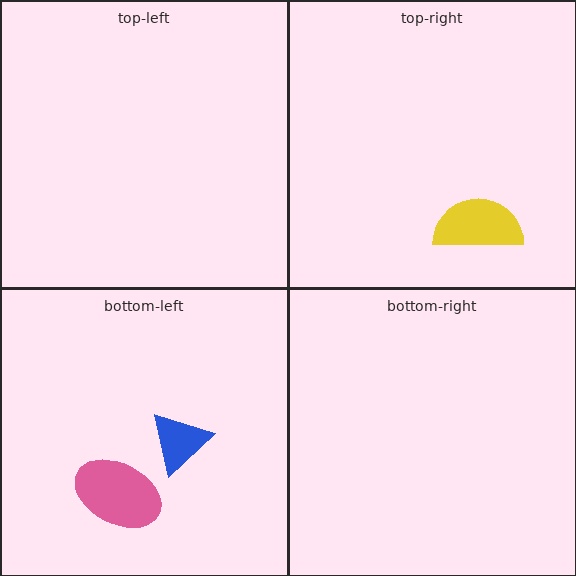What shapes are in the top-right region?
The yellow semicircle.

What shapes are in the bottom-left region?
The blue triangle, the pink ellipse.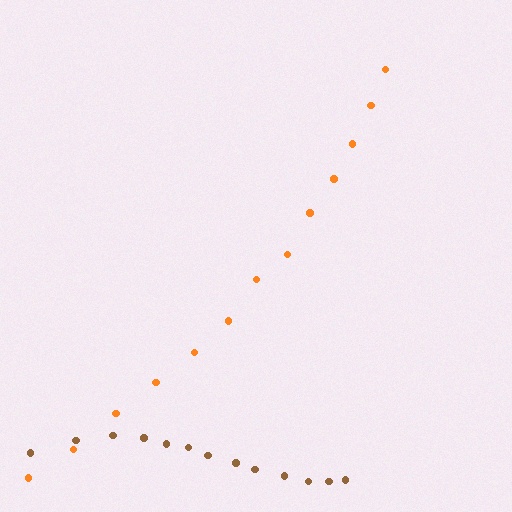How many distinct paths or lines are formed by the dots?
There are 2 distinct paths.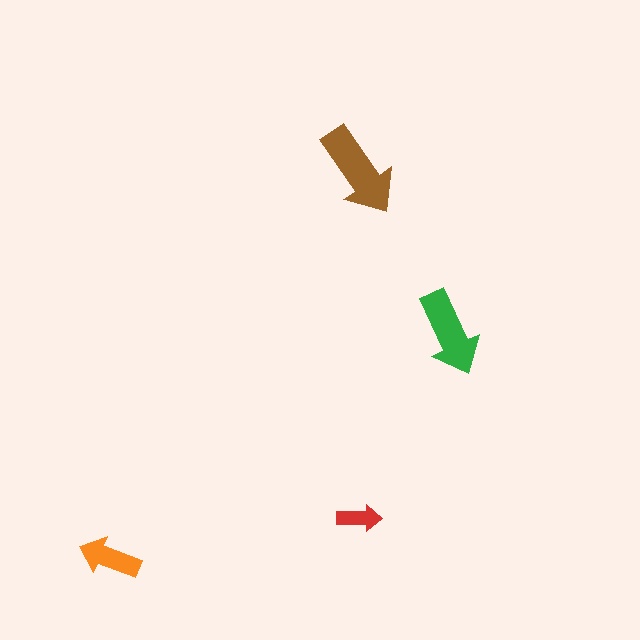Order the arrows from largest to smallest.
the brown one, the green one, the orange one, the red one.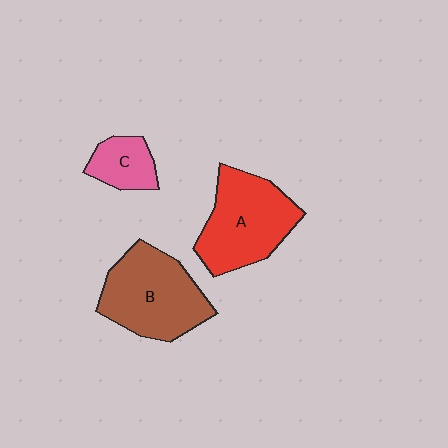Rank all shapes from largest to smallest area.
From largest to smallest: B (brown), A (red), C (pink).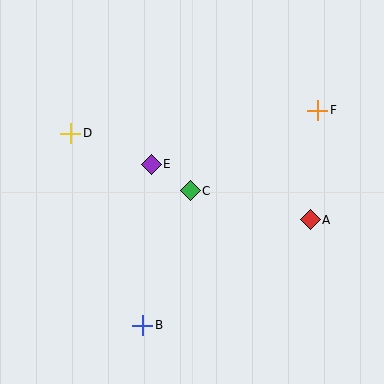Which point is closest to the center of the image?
Point C at (190, 191) is closest to the center.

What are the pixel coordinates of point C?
Point C is at (190, 191).